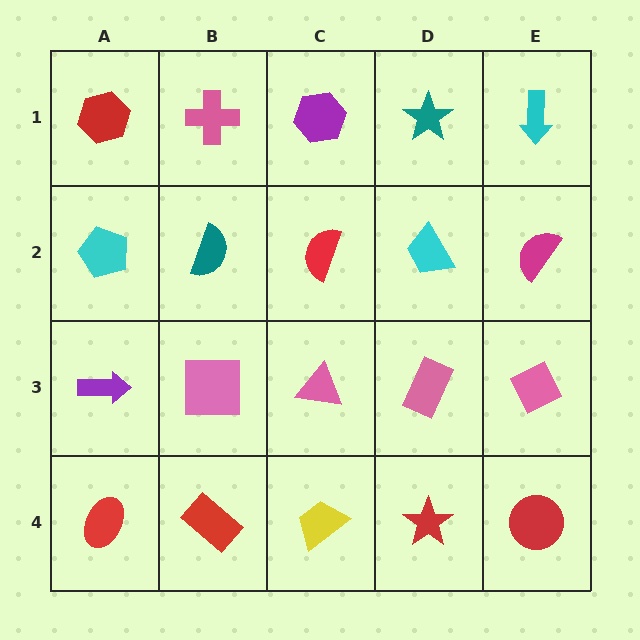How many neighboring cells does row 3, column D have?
4.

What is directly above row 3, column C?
A red semicircle.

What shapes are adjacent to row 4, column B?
A pink square (row 3, column B), a red ellipse (row 4, column A), a yellow trapezoid (row 4, column C).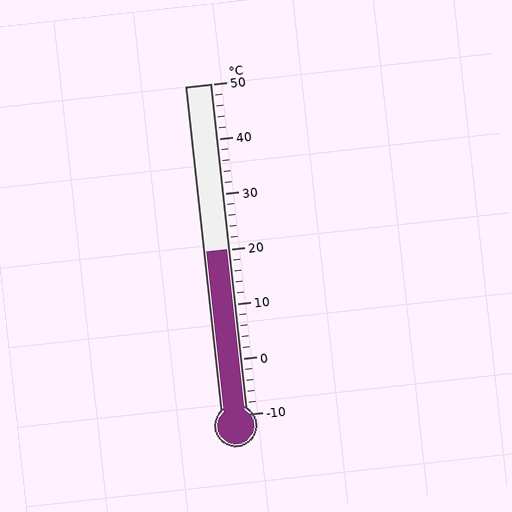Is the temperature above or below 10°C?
The temperature is above 10°C.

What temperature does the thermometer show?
The thermometer shows approximately 20°C.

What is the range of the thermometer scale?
The thermometer scale ranges from -10°C to 50°C.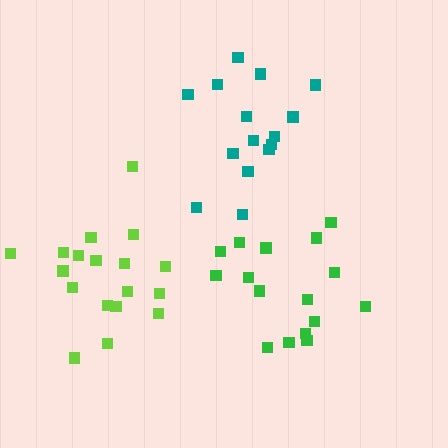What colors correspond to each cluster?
The clusters are colored: lime, teal, green.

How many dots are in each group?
Group 1: 18 dots, Group 2: 15 dots, Group 3: 16 dots (49 total).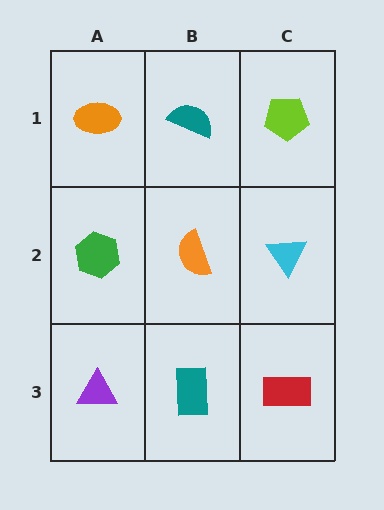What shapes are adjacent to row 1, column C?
A cyan triangle (row 2, column C), a teal semicircle (row 1, column B).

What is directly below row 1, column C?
A cyan triangle.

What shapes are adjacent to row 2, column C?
A lime pentagon (row 1, column C), a red rectangle (row 3, column C), an orange semicircle (row 2, column B).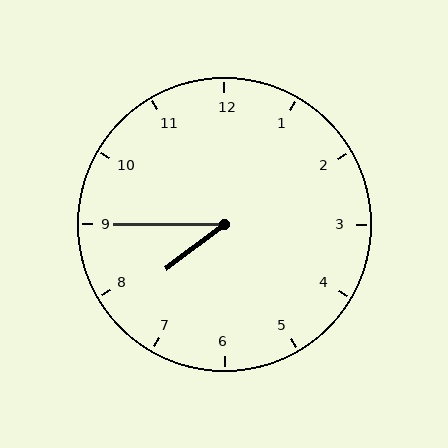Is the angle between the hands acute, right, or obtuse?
It is acute.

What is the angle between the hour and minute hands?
Approximately 38 degrees.